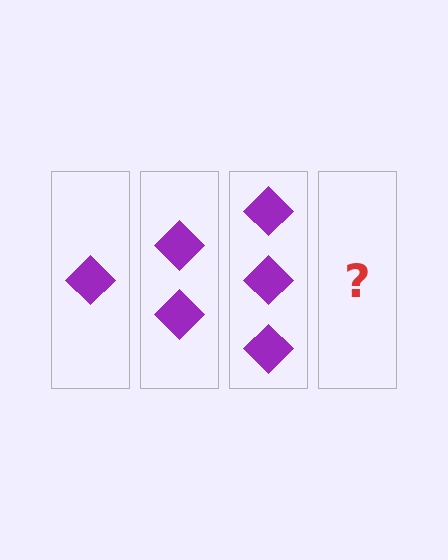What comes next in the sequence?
The next element should be 4 diamonds.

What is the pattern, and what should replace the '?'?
The pattern is that each step adds one more diamond. The '?' should be 4 diamonds.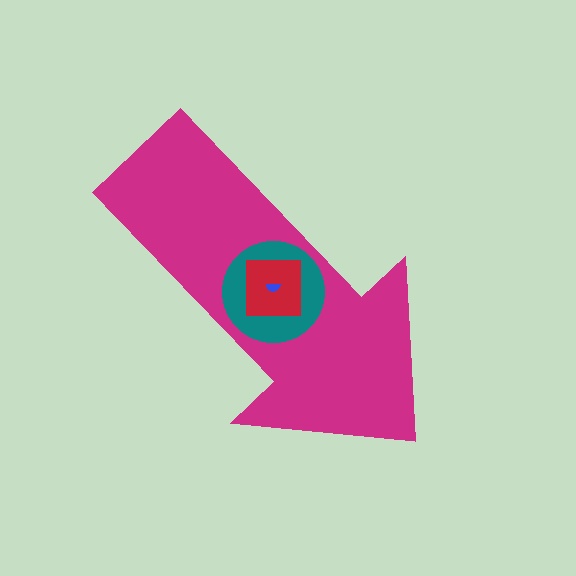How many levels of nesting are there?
4.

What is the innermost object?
The blue semicircle.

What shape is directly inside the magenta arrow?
The teal circle.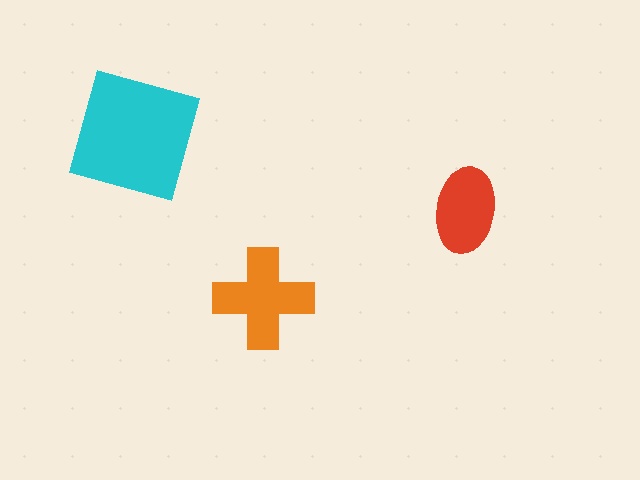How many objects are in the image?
There are 3 objects in the image.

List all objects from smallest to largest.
The red ellipse, the orange cross, the cyan square.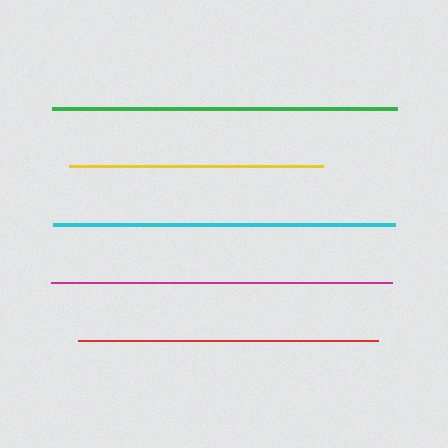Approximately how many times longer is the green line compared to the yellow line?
The green line is approximately 1.4 times the length of the yellow line.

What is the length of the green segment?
The green segment is approximately 345 pixels long.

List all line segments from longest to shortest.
From longest to shortest: green, cyan, magenta, red, yellow.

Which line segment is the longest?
The green line is the longest at approximately 345 pixels.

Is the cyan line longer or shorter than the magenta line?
The cyan line is longer than the magenta line.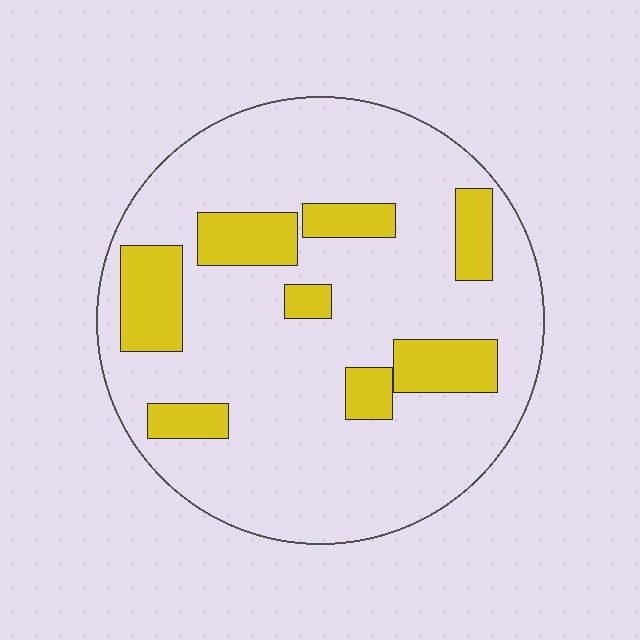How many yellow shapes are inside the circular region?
8.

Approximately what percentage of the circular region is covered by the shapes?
Approximately 20%.